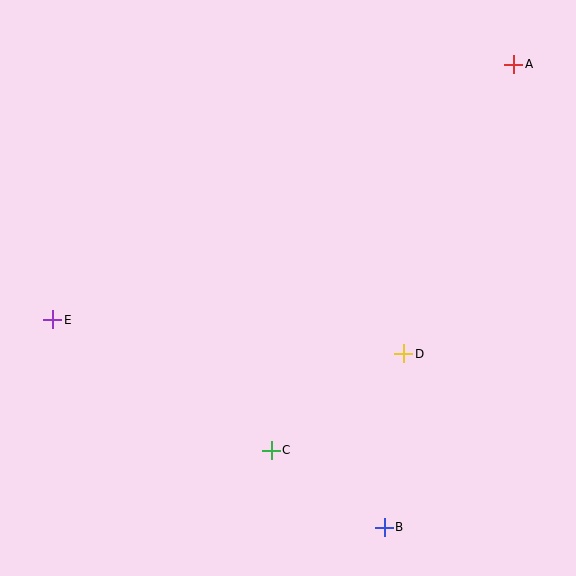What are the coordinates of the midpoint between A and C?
The midpoint between A and C is at (393, 257).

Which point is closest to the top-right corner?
Point A is closest to the top-right corner.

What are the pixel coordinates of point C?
Point C is at (271, 450).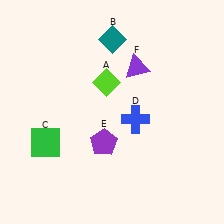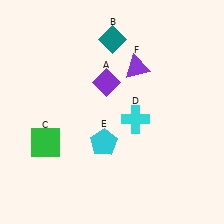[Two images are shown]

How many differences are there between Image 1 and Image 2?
There are 3 differences between the two images.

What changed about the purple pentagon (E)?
In Image 1, E is purple. In Image 2, it changed to cyan.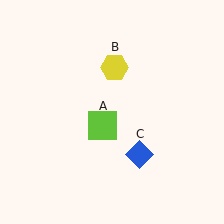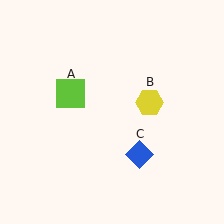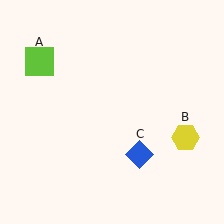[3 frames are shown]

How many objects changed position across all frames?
2 objects changed position: lime square (object A), yellow hexagon (object B).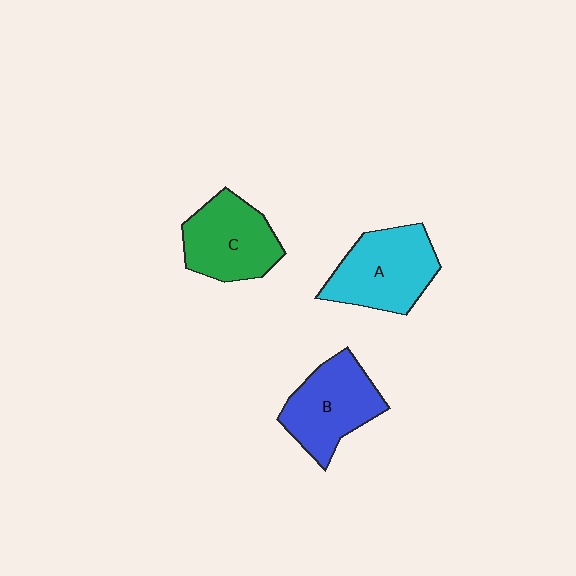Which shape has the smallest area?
Shape C (green).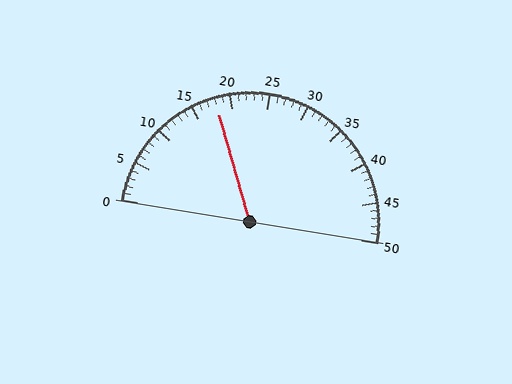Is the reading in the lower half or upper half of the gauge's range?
The reading is in the lower half of the range (0 to 50).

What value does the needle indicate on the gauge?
The needle indicates approximately 18.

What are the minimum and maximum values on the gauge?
The gauge ranges from 0 to 50.